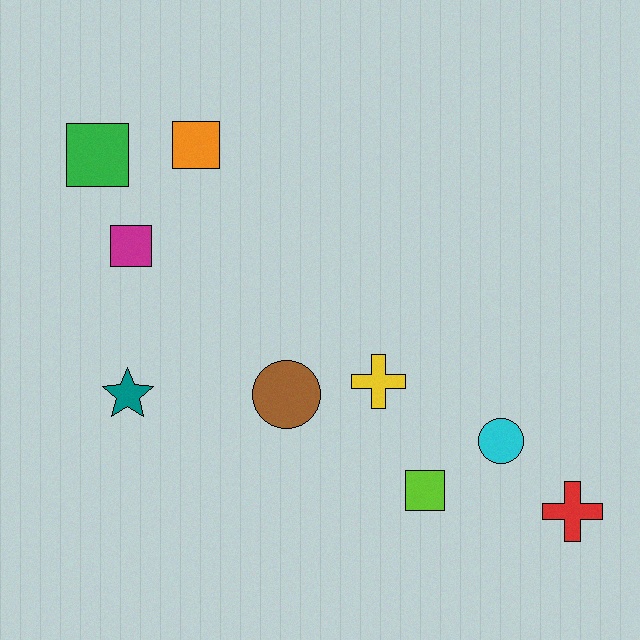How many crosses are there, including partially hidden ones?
There are 2 crosses.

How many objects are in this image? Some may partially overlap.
There are 9 objects.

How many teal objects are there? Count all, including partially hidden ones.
There is 1 teal object.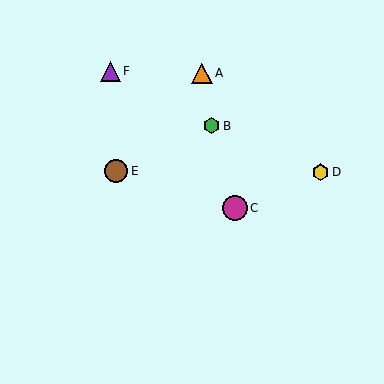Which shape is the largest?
The magenta circle (labeled C) is the largest.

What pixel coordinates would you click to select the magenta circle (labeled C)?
Click at (235, 208) to select the magenta circle C.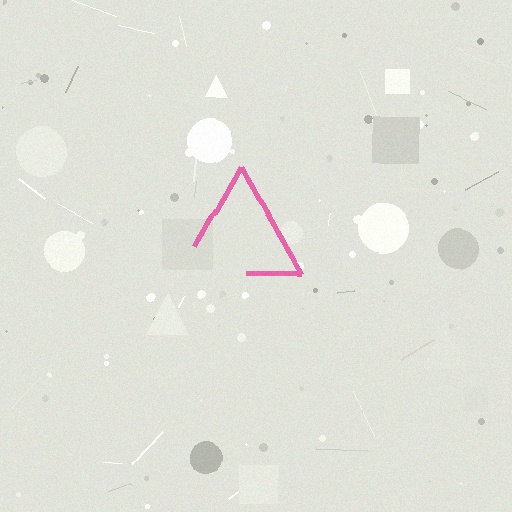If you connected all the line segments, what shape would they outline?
They would outline a triangle.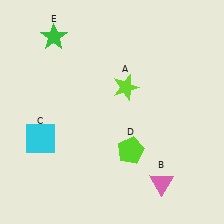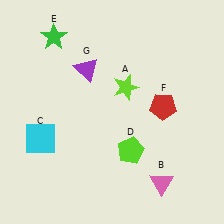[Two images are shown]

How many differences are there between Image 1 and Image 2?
There are 2 differences between the two images.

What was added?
A red pentagon (F), a purple triangle (G) were added in Image 2.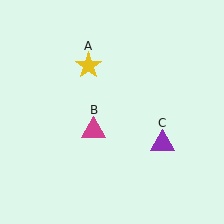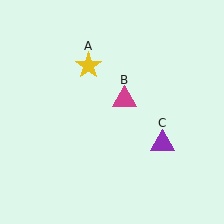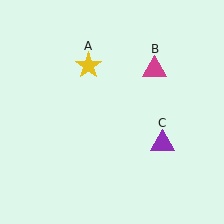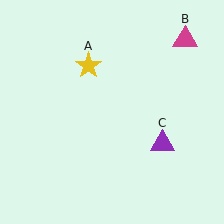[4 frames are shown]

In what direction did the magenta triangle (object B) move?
The magenta triangle (object B) moved up and to the right.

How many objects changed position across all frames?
1 object changed position: magenta triangle (object B).